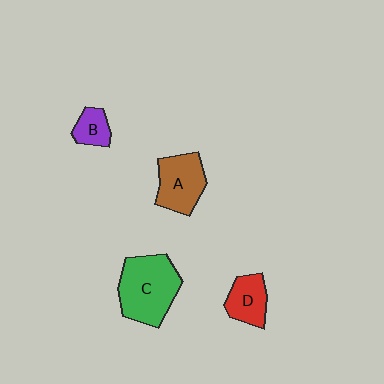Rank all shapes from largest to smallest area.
From largest to smallest: C (green), A (brown), D (red), B (purple).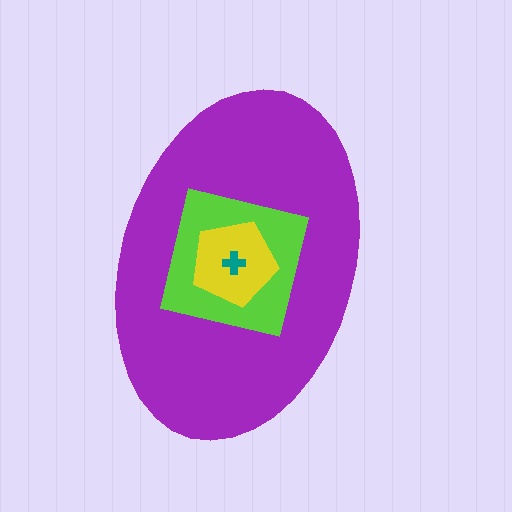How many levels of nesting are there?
4.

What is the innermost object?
The teal cross.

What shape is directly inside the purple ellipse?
The lime square.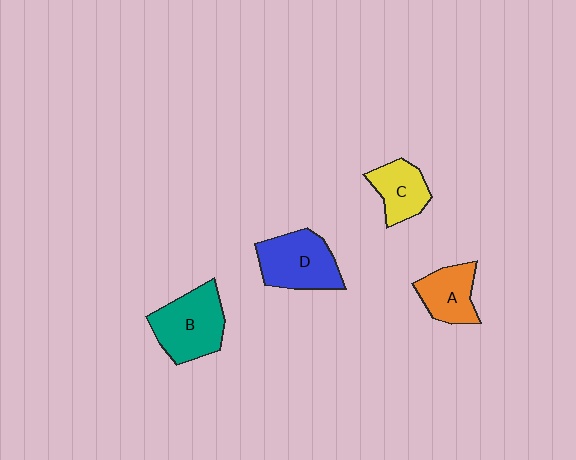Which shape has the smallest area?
Shape C (yellow).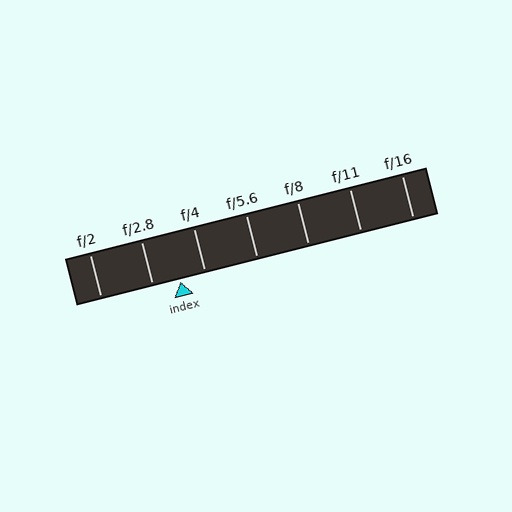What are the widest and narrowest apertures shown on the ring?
The widest aperture shown is f/2 and the narrowest is f/16.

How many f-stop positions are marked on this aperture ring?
There are 7 f-stop positions marked.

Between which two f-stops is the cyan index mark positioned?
The index mark is between f/2.8 and f/4.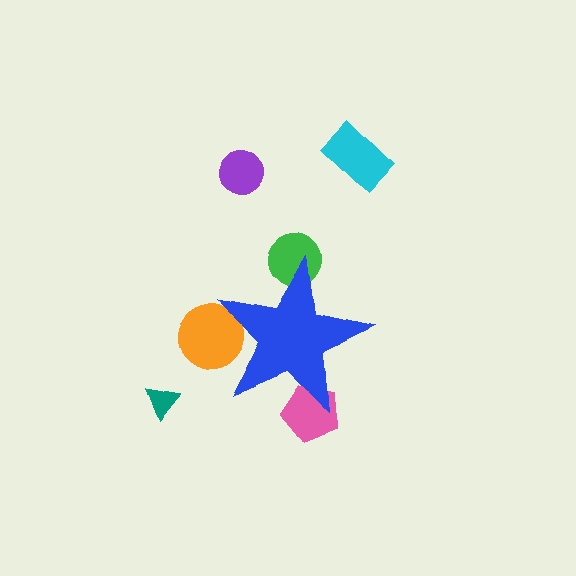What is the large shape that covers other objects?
A blue star.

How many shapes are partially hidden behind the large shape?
3 shapes are partially hidden.